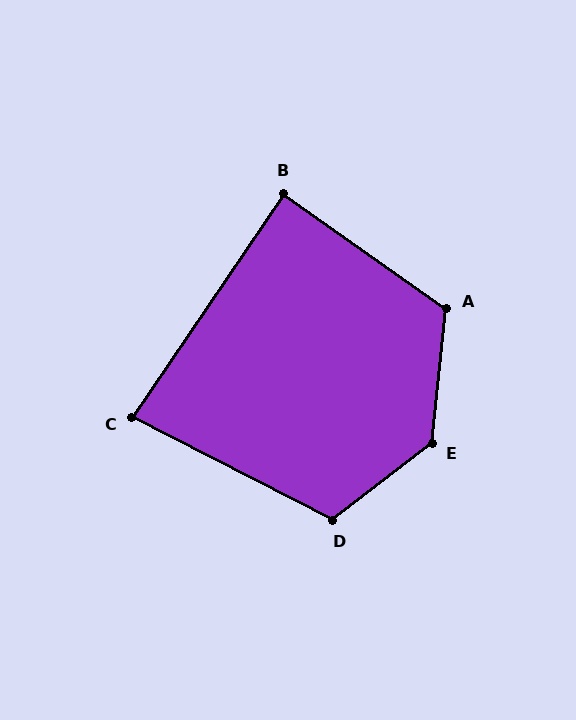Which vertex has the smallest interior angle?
C, at approximately 83 degrees.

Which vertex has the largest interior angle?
E, at approximately 134 degrees.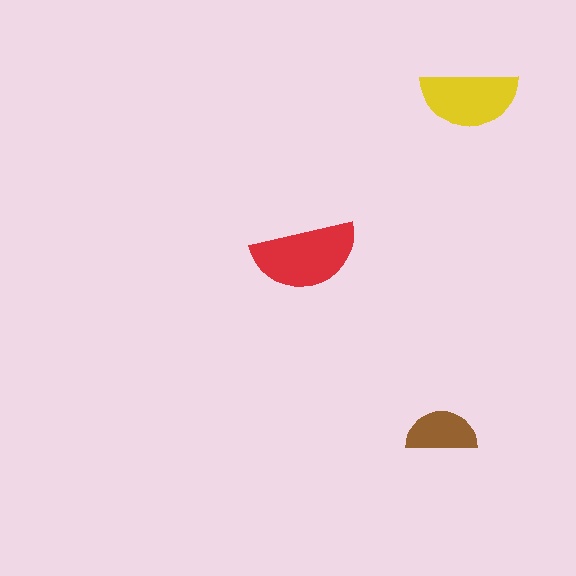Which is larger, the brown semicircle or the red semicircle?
The red one.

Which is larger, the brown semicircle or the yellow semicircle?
The yellow one.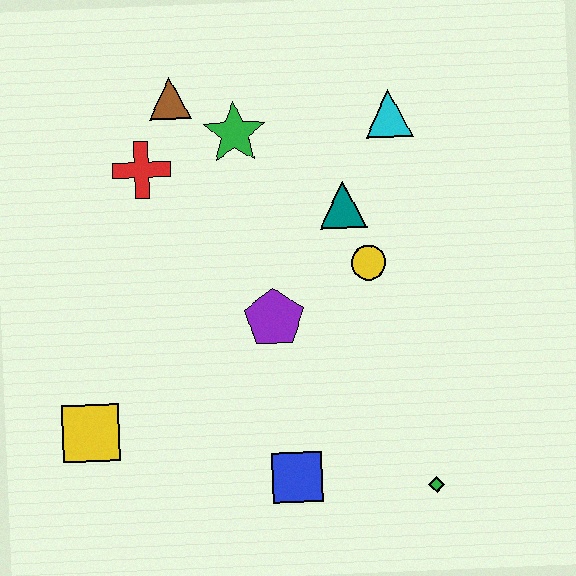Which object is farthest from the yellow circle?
The yellow square is farthest from the yellow circle.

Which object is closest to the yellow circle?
The teal triangle is closest to the yellow circle.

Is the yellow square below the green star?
Yes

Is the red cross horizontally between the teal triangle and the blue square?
No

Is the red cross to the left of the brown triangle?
Yes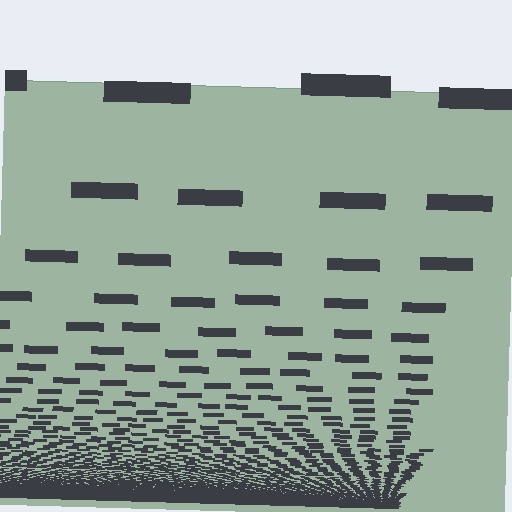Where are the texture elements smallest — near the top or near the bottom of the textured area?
Near the bottom.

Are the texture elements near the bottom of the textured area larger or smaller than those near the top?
Smaller. The gradient is inverted — elements near the bottom are smaller and denser.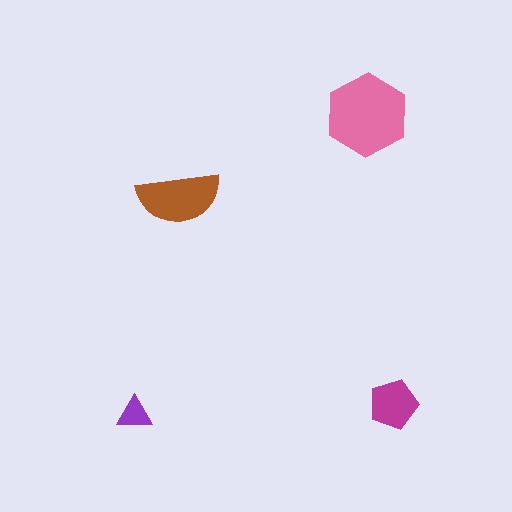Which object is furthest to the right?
The magenta pentagon is rightmost.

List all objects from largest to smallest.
The pink hexagon, the brown semicircle, the magenta pentagon, the purple triangle.